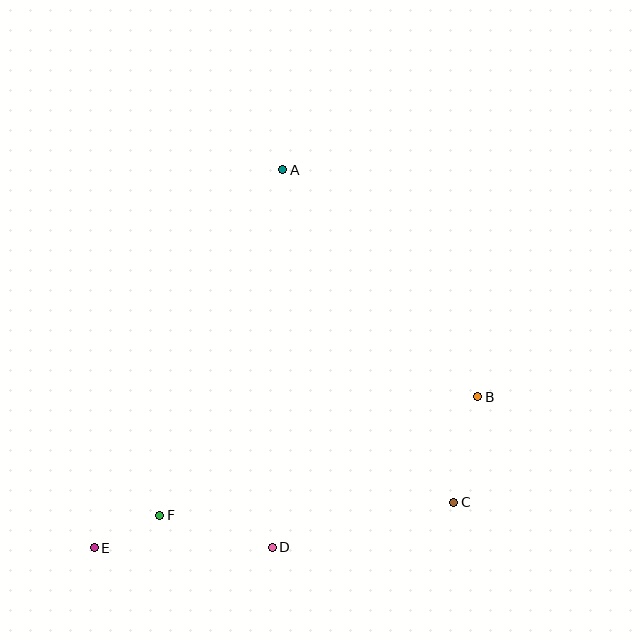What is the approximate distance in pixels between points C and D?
The distance between C and D is approximately 187 pixels.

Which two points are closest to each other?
Points E and F are closest to each other.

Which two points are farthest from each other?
Points A and E are farthest from each other.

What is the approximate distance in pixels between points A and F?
The distance between A and F is approximately 367 pixels.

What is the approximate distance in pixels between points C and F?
The distance between C and F is approximately 294 pixels.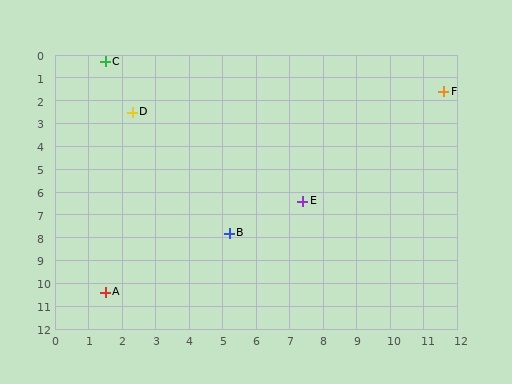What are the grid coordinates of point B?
Point B is at approximately (5.2, 7.8).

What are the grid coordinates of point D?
Point D is at approximately (2.3, 2.5).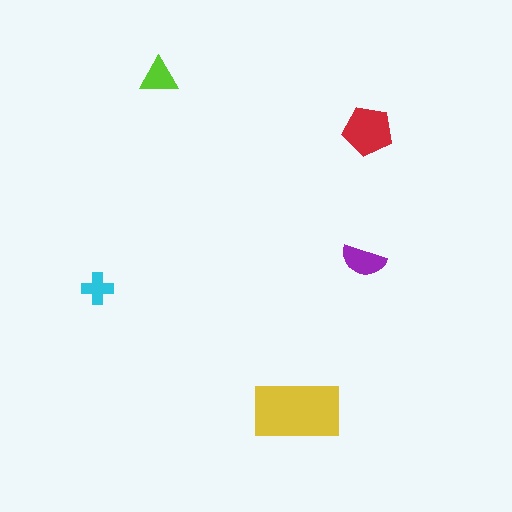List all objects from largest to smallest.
The yellow rectangle, the red pentagon, the purple semicircle, the lime triangle, the cyan cross.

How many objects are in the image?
There are 5 objects in the image.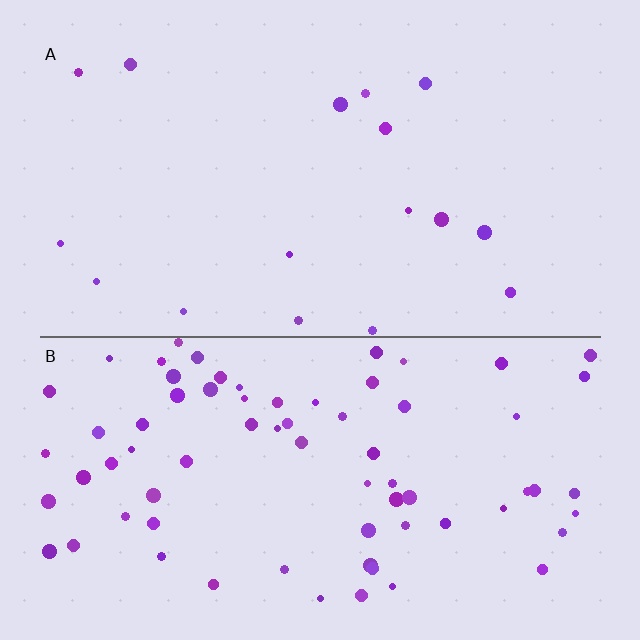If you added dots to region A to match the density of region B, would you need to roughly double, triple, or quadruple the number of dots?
Approximately quadruple.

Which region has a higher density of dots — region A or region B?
B (the bottom).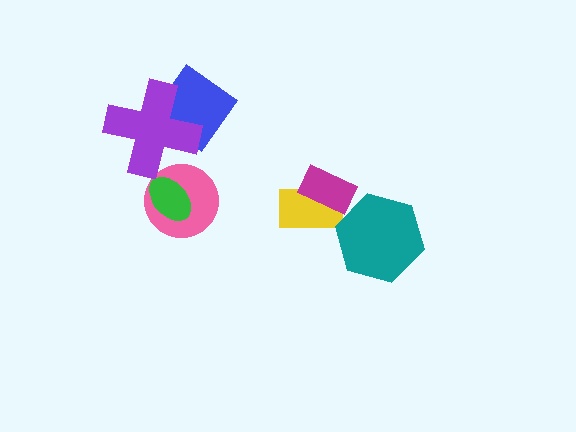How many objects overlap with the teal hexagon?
0 objects overlap with the teal hexagon.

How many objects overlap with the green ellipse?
1 object overlaps with the green ellipse.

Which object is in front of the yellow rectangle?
The magenta rectangle is in front of the yellow rectangle.